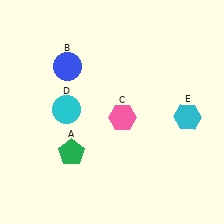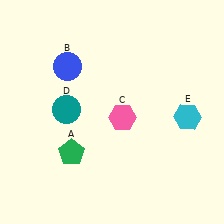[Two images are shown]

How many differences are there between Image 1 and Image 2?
There is 1 difference between the two images.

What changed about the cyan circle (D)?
In Image 1, D is cyan. In Image 2, it changed to teal.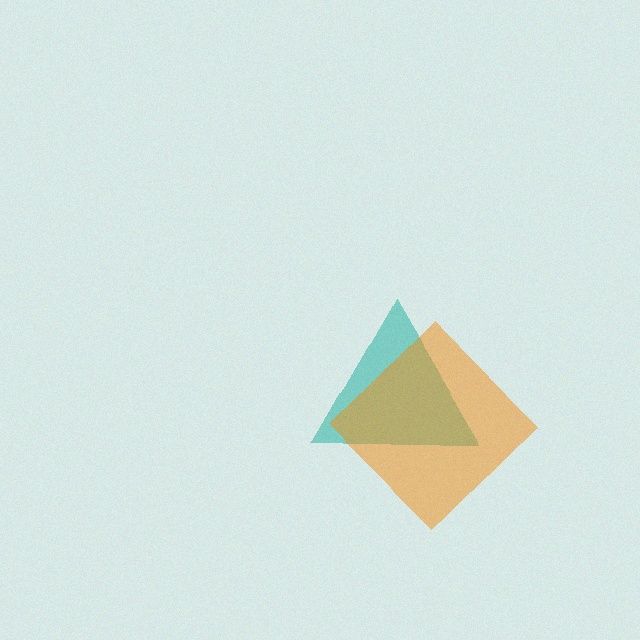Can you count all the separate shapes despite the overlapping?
Yes, there are 2 separate shapes.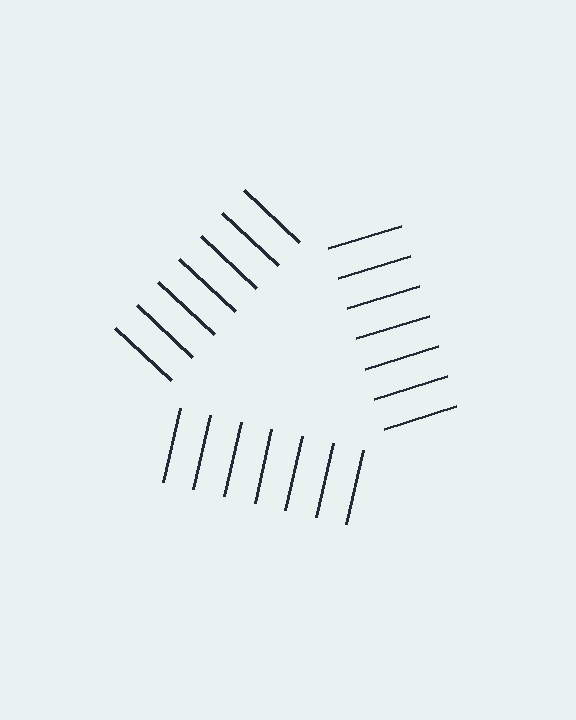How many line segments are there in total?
21 — 7 along each of the 3 edges.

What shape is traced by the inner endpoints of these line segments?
An illusory triangle — the line segments terminate on its edges but no continuous stroke is drawn.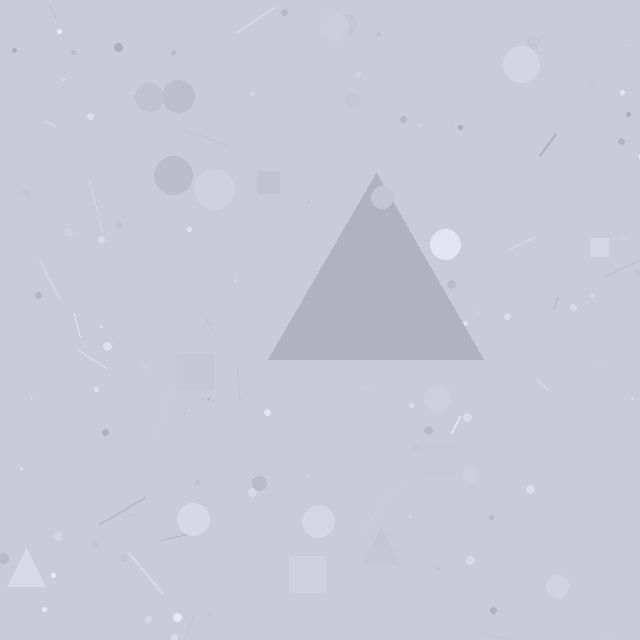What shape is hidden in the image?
A triangle is hidden in the image.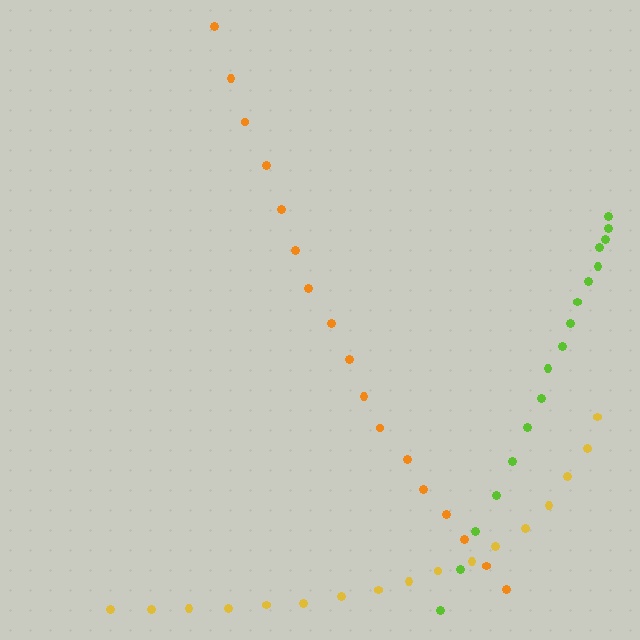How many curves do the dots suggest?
There are 3 distinct paths.